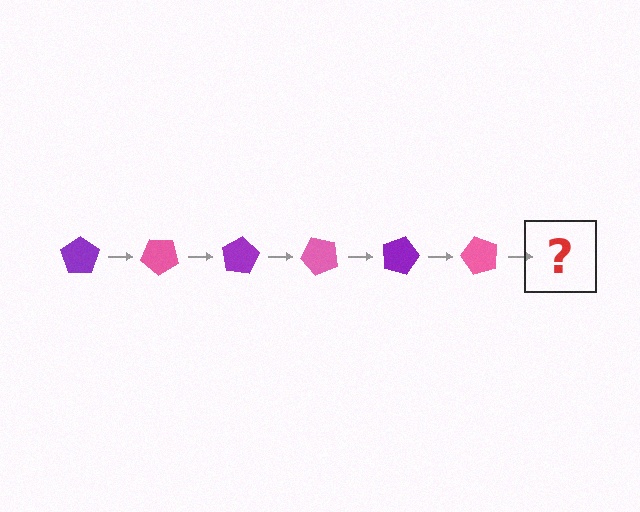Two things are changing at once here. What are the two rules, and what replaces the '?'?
The two rules are that it rotates 40 degrees each step and the color cycles through purple and pink. The '?' should be a purple pentagon, rotated 240 degrees from the start.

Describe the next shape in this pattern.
It should be a purple pentagon, rotated 240 degrees from the start.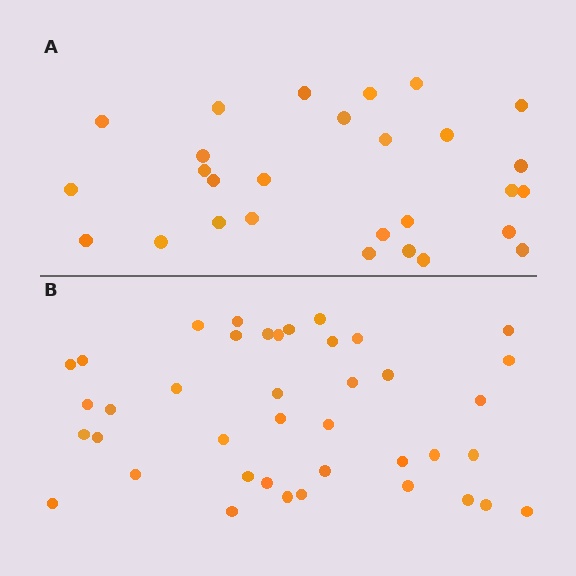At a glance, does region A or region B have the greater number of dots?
Region B (the bottom region) has more dots.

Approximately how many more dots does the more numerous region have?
Region B has roughly 12 or so more dots than region A.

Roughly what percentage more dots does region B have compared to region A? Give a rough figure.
About 45% more.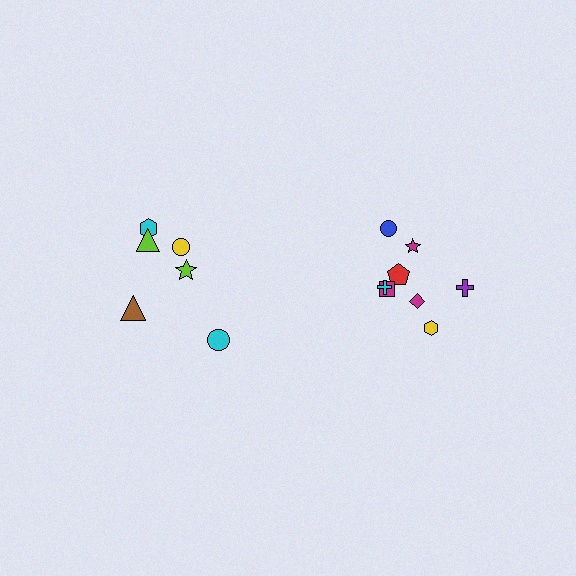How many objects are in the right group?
There are 8 objects.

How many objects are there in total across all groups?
There are 14 objects.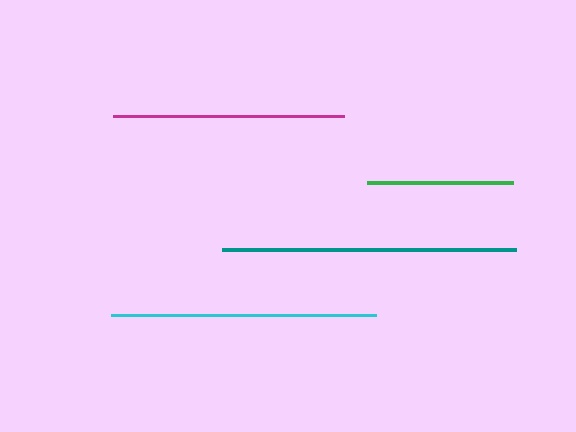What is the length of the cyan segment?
The cyan segment is approximately 265 pixels long.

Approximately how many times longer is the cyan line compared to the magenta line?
The cyan line is approximately 1.1 times the length of the magenta line.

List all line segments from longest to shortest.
From longest to shortest: teal, cyan, magenta, green.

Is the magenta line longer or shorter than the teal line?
The teal line is longer than the magenta line.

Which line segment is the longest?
The teal line is the longest at approximately 293 pixels.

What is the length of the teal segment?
The teal segment is approximately 293 pixels long.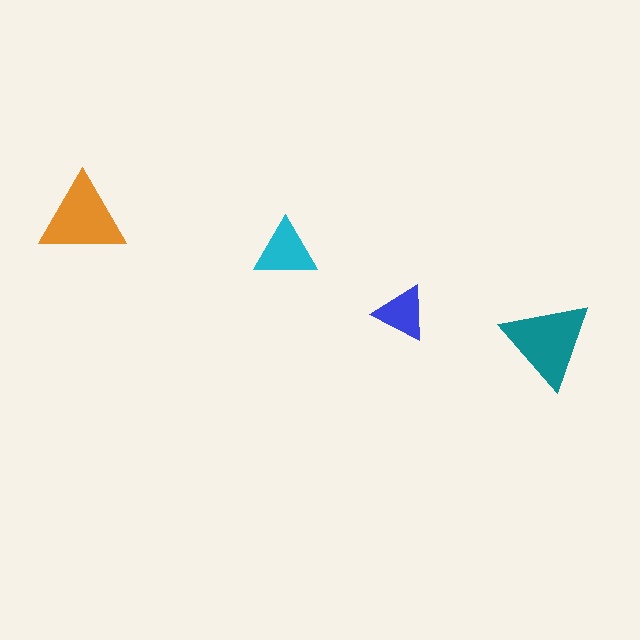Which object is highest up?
The orange triangle is topmost.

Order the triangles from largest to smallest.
the teal one, the orange one, the cyan one, the blue one.